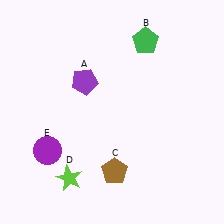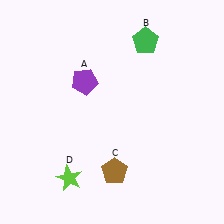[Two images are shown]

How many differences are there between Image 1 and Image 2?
There is 1 difference between the two images.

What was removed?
The purple circle (E) was removed in Image 2.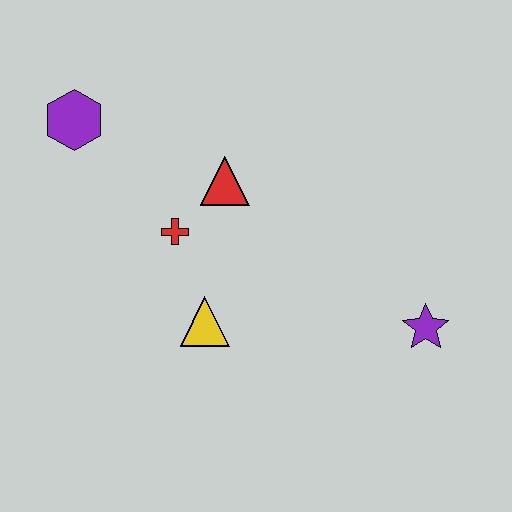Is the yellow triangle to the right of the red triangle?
No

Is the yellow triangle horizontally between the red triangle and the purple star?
No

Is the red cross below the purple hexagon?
Yes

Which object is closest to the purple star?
The yellow triangle is closest to the purple star.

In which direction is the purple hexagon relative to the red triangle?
The purple hexagon is to the left of the red triangle.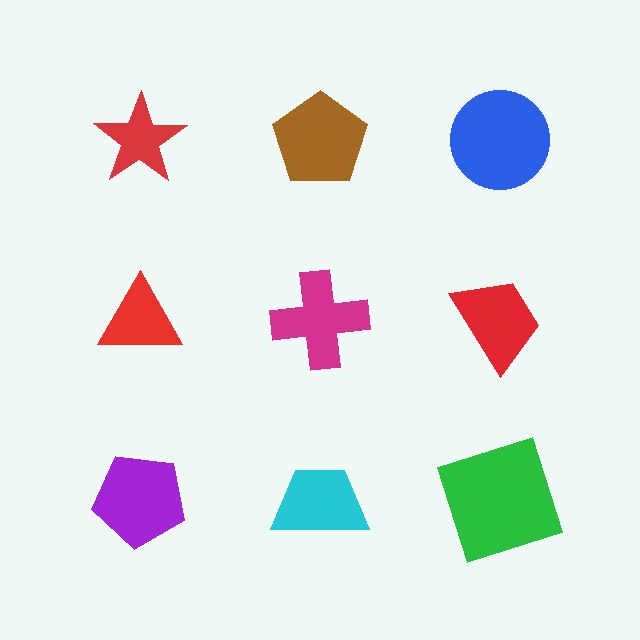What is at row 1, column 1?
A red star.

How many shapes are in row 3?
3 shapes.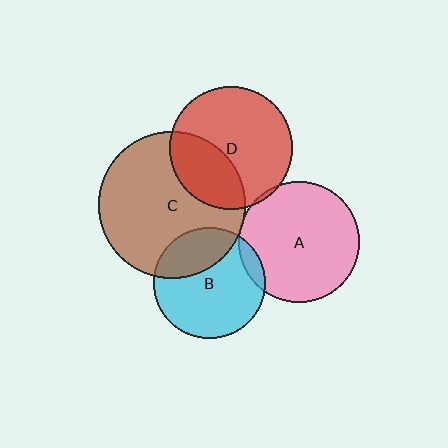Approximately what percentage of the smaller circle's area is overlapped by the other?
Approximately 5%.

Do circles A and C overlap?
Yes.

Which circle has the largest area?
Circle C (brown).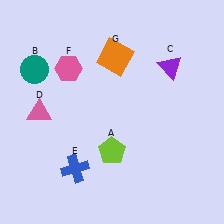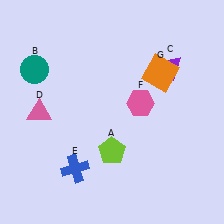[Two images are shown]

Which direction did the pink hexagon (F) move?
The pink hexagon (F) moved right.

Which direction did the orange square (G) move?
The orange square (G) moved right.